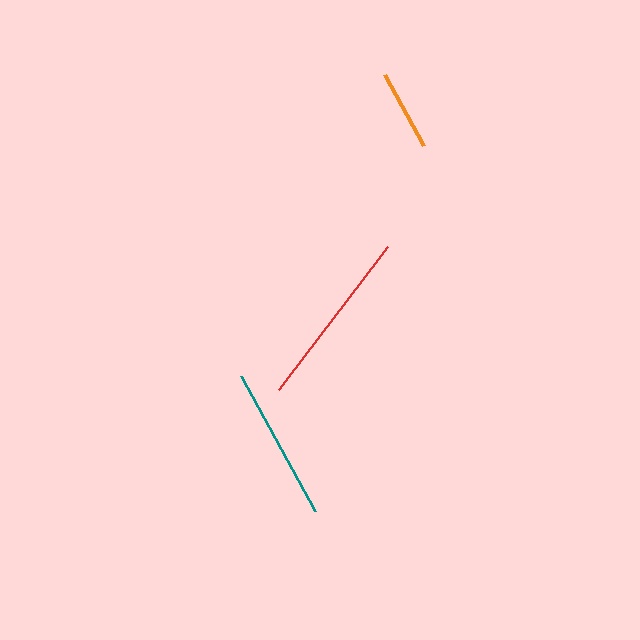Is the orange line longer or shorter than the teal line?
The teal line is longer than the orange line.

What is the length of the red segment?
The red segment is approximately 180 pixels long.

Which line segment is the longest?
The red line is the longest at approximately 180 pixels.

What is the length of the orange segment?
The orange segment is approximately 81 pixels long.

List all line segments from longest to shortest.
From longest to shortest: red, teal, orange.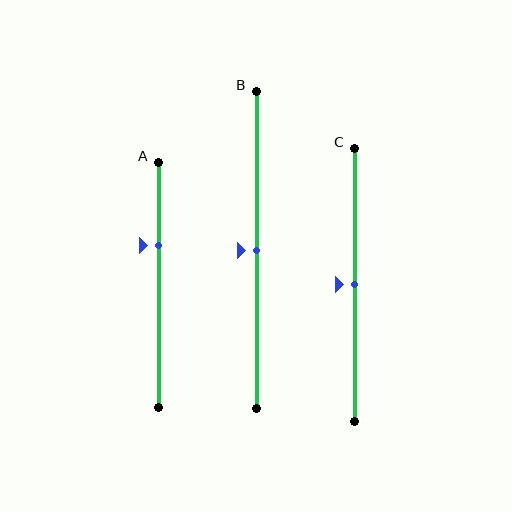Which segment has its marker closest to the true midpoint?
Segment B has its marker closest to the true midpoint.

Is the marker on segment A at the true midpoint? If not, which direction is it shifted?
No, the marker on segment A is shifted upward by about 16% of the segment length.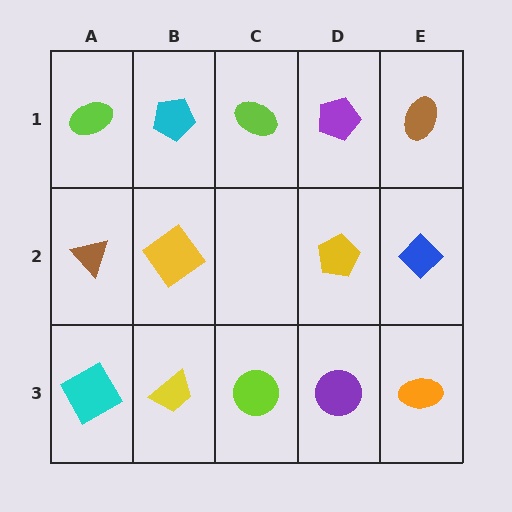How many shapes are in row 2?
4 shapes.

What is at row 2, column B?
A yellow diamond.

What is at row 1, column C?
A lime ellipse.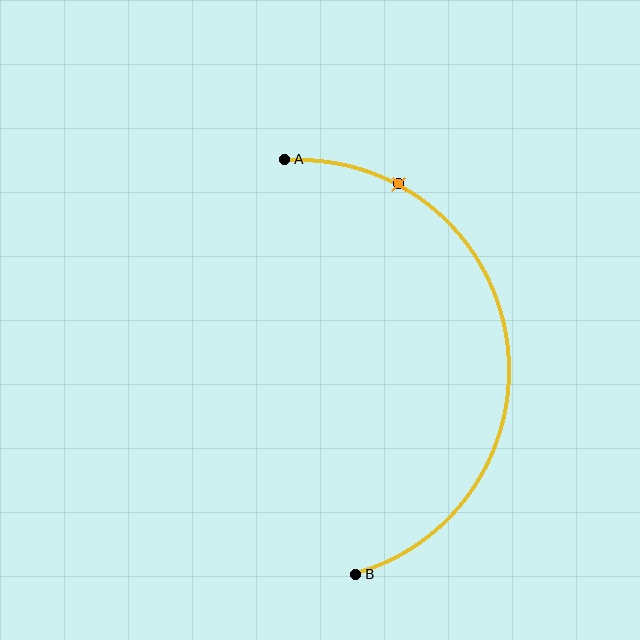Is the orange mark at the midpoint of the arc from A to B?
No. The orange mark lies on the arc but is closer to endpoint A. The arc midpoint would be at the point on the curve equidistant along the arc from both A and B.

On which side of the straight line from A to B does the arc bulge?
The arc bulges to the right of the straight line connecting A and B.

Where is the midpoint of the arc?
The arc midpoint is the point on the curve farthest from the straight line joining A and B. It sits to the right of that line.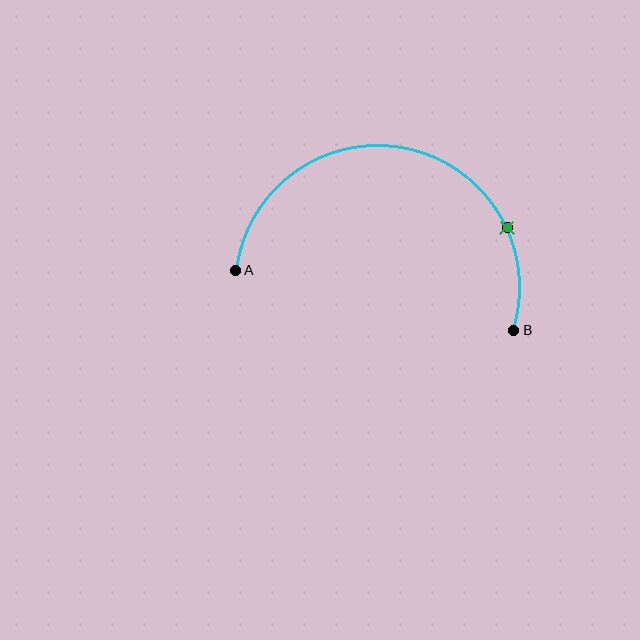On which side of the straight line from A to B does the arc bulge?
The arc bulges above the straight line connecting A and B.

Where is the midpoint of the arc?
The arc midpoint is the point on the curve farthest from the straight line joining A and B. It sits above that line.